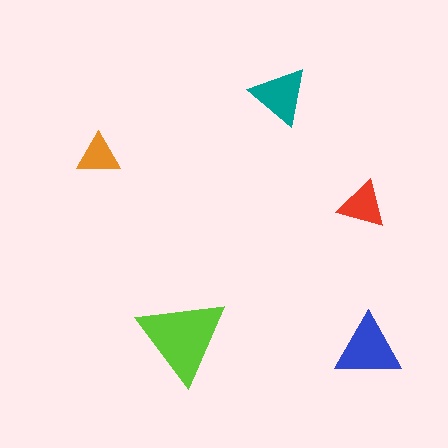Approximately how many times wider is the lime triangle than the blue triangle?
About 1.5 times wider.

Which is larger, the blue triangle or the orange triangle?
The blue one.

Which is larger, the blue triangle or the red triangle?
The blue one.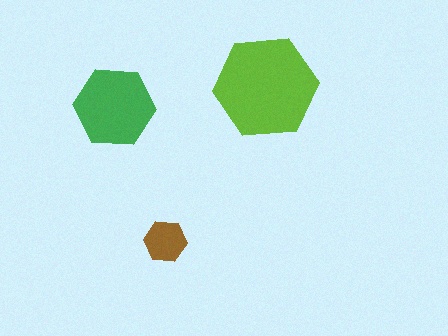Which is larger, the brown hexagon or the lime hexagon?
The lime one.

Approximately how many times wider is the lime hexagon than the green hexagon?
About 1.5 times wider.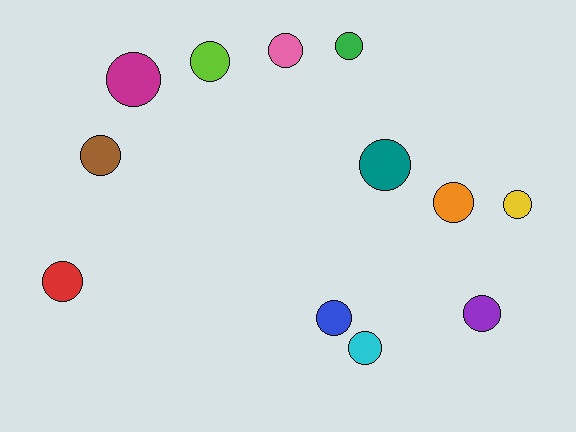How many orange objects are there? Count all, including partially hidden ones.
There is 1 orange object.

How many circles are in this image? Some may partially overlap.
There are 12 circles.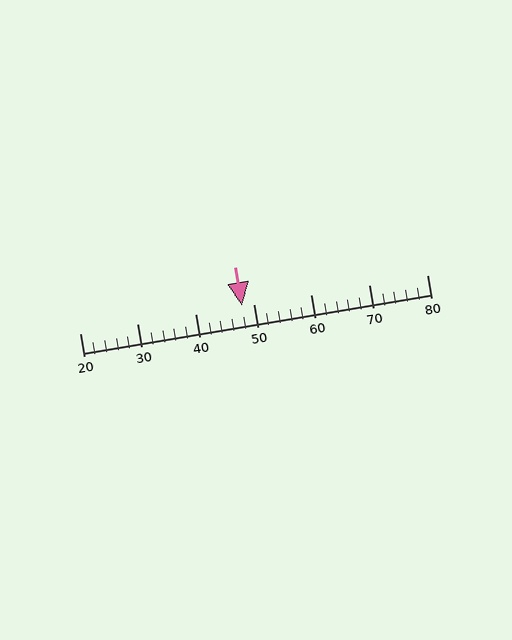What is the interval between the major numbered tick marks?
The major tick marks are spaced 10 units apart.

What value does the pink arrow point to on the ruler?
The pink arrow points to approximately 48.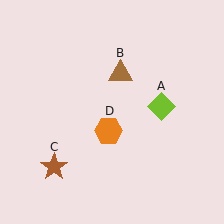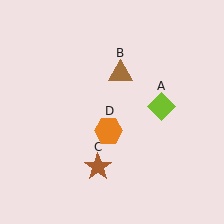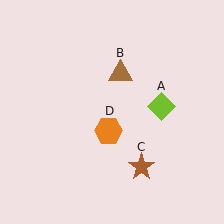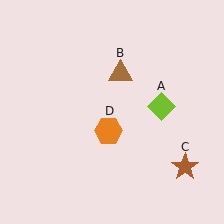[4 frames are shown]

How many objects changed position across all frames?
1 object changed position: brown star (object C).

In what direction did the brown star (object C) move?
The brown star (object C) moved right.